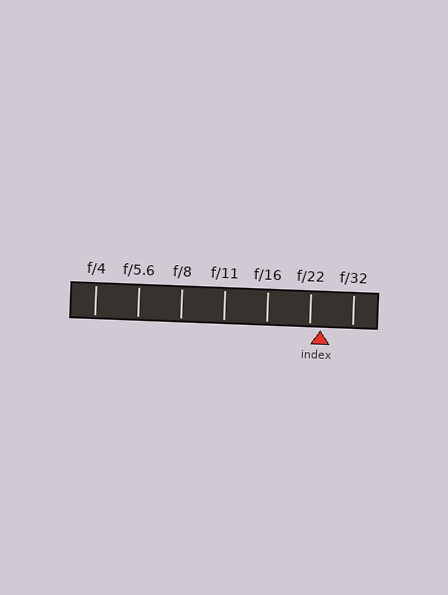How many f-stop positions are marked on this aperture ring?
There are 7 f-stop positions marked.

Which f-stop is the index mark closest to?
The index mark is closest to f/22.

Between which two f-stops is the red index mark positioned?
The index mark is between f/22 and f/32.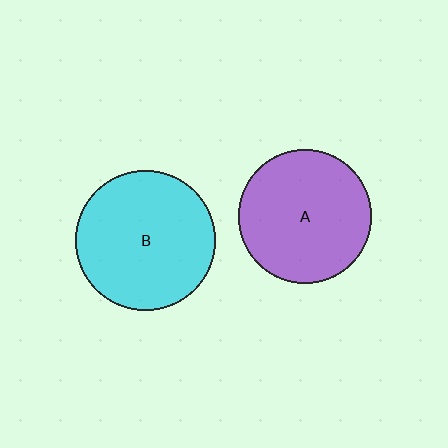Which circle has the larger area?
Circle B (cyan).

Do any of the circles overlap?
No, none of the circles overlap.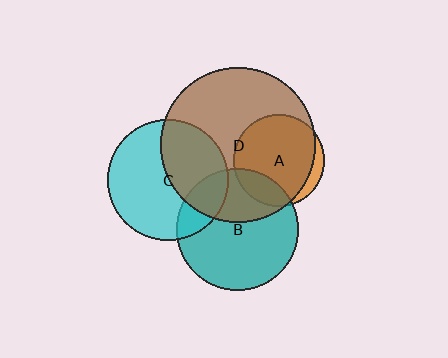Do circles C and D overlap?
Yes.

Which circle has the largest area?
Circle D (brown).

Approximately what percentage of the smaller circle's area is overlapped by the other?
Approximately 40%.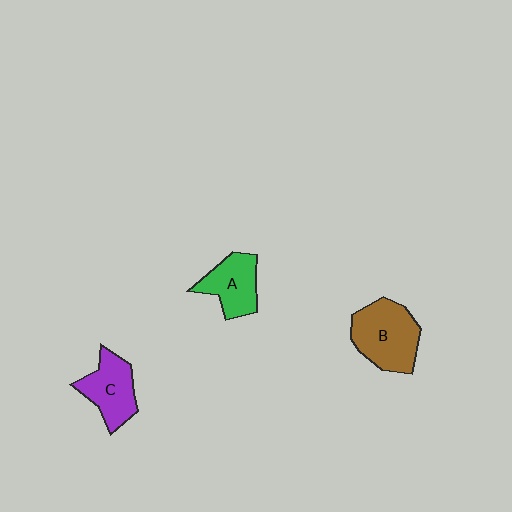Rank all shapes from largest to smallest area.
From largest to smallest: B (brown), C (purple), A (green).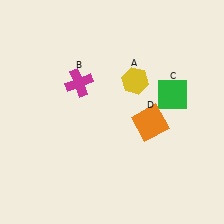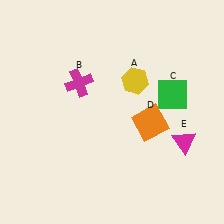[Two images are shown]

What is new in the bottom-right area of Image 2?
A magenta triangle (E) was added in the bottom-right area of Image 2.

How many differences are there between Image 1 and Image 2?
There is 1 difference between the two images.